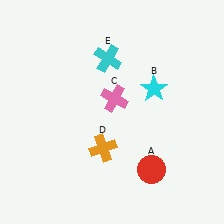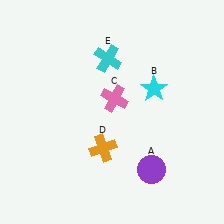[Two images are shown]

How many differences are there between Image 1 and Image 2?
There is 1 difference between the two images.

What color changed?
The circle (A) changed from red in Image 1 to purple in Image 2.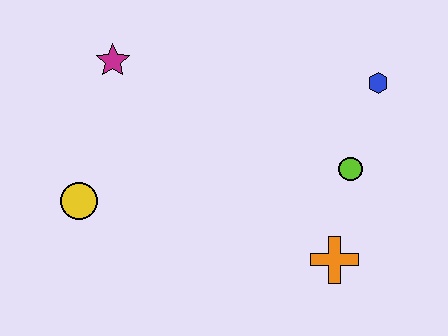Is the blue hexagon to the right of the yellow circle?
Yes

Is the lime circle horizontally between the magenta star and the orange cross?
No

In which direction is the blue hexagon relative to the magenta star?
The blue hexagon is to the right of the magenta star.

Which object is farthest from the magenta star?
The orange cross is farthest from the magenta star.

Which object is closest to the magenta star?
The yellow circle is closest to the magenta star.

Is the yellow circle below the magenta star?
Yes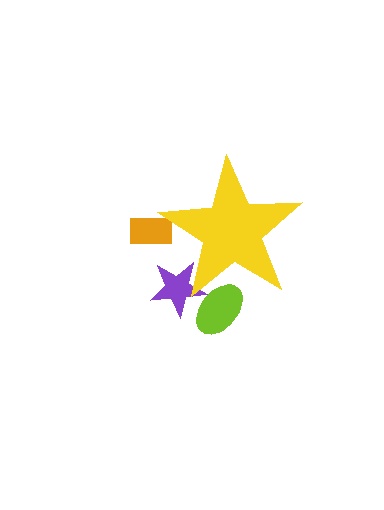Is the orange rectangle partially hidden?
Yes, the orange rectangle is partially hidden behind the yellow star.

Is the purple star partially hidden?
Yes, the purple star is partially hidden behind the yellow star.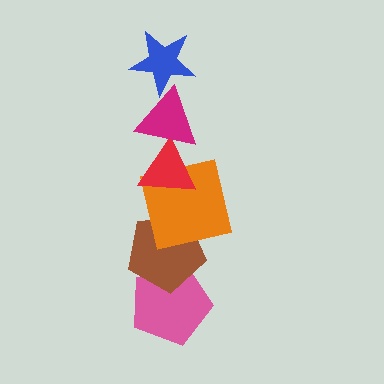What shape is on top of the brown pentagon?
The orange square is on top of the brown pentagon.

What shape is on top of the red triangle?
The magenta triangle is on top of the red triangle.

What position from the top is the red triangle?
The red triangle is 3rd from the top.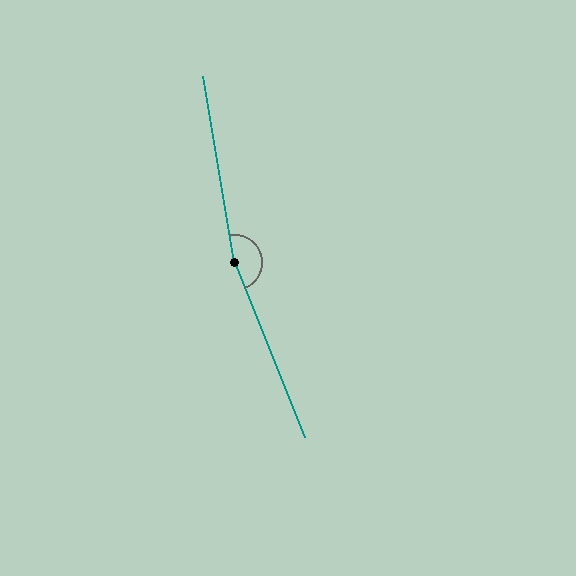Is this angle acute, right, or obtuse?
It is obtuse.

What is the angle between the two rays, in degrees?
Approximately 168 degrees.